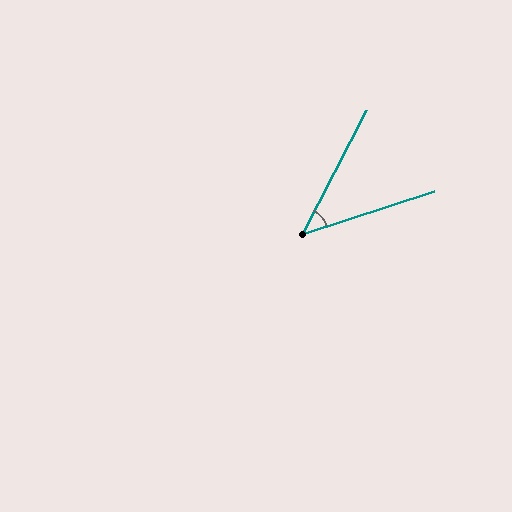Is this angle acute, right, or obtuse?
It is acute.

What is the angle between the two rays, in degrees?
Approximately 44 degrees.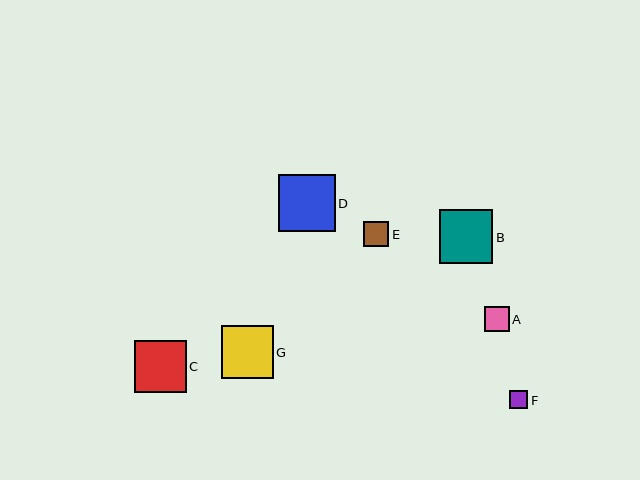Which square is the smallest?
Square F is the smallest with a size of approximately 18 pixels.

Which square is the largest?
Square D is the largest with a size of approximately 57 pixels.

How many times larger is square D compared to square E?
Square D is approximately 2.2 times the size of square E.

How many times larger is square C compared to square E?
Square C is approximately 2.1 times the size of square E.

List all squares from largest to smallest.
From largest to smallest: D, B, G, C, E, A, F.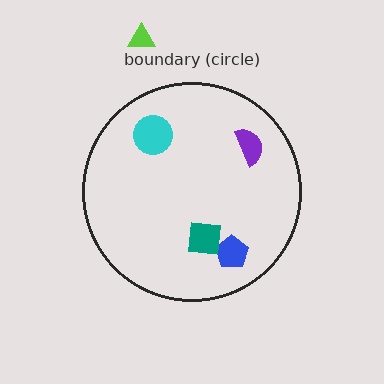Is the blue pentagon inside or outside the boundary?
Inside.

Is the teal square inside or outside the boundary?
Inside.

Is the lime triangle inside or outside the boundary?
Outside.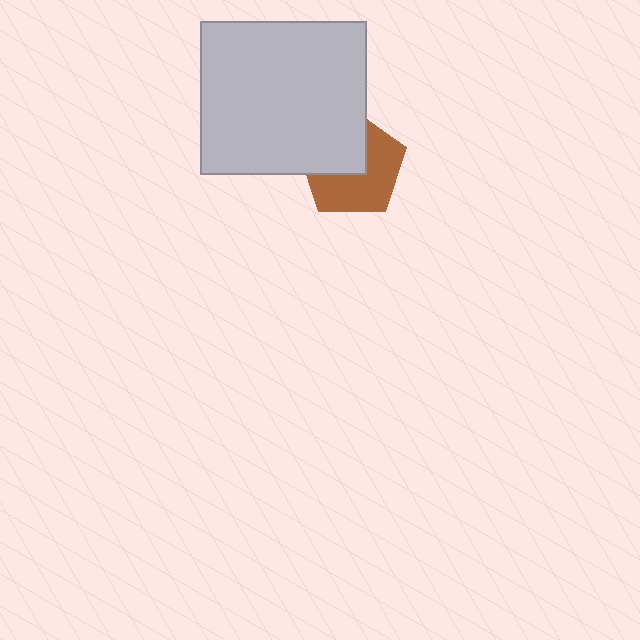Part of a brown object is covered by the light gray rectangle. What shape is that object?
It is a pentagon.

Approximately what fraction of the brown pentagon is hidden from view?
Roughly 44% of the brown pentagon is hidden behind the light gray rectangle.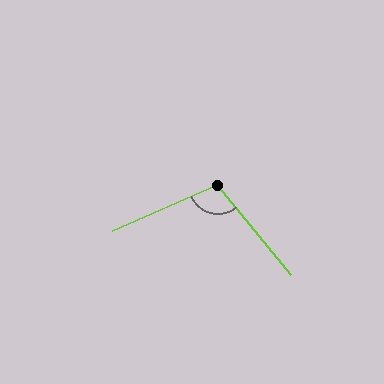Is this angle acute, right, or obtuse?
It is obtuse.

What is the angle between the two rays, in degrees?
Approximately 106 degrees.